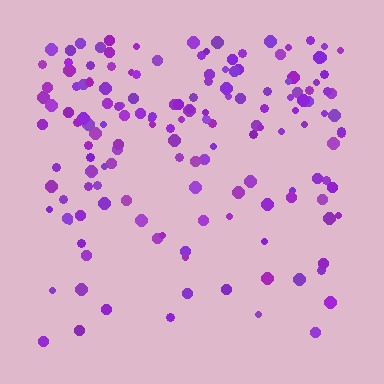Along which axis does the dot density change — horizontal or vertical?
Vertical.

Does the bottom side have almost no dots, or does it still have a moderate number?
Still a moderate number, just noticeably fewer than the top.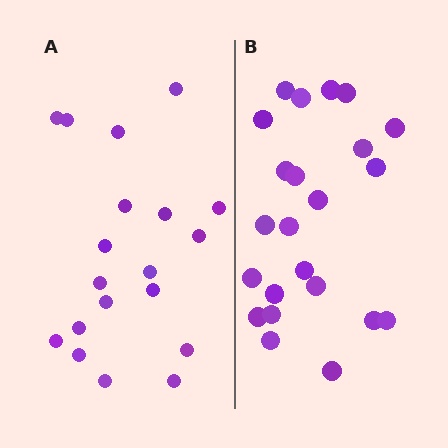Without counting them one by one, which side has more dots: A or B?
Region B (the right region) has more dots.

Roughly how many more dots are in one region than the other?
Region B has about 4 more dots than region A.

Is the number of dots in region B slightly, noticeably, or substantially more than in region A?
Region B has only slightly more — the two regions are fairly close. The ratio is roughly 1.2 to 1.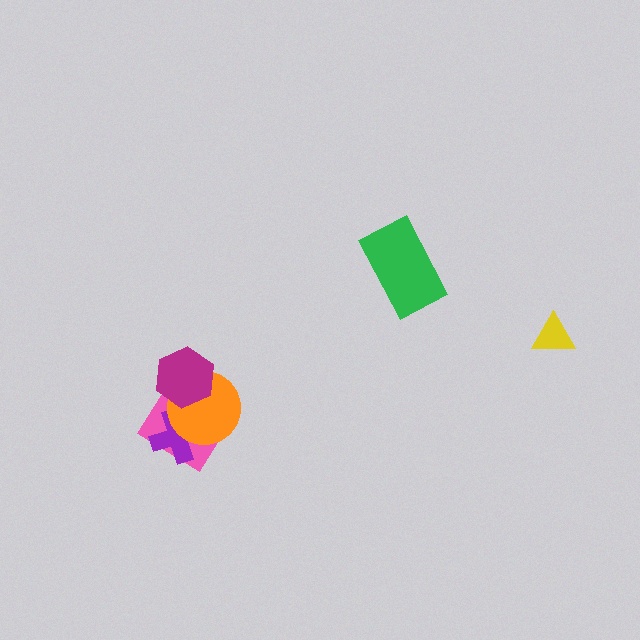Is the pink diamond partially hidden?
Yes, it is partially covered by another shape.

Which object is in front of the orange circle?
The magenta hexagon is in front of the orange circle.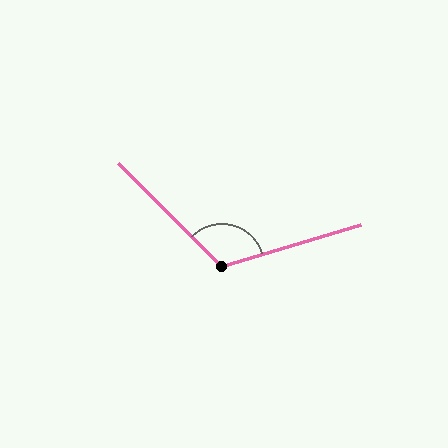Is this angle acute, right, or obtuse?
It is obtuse.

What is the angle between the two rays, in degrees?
Approximately 119 degrees.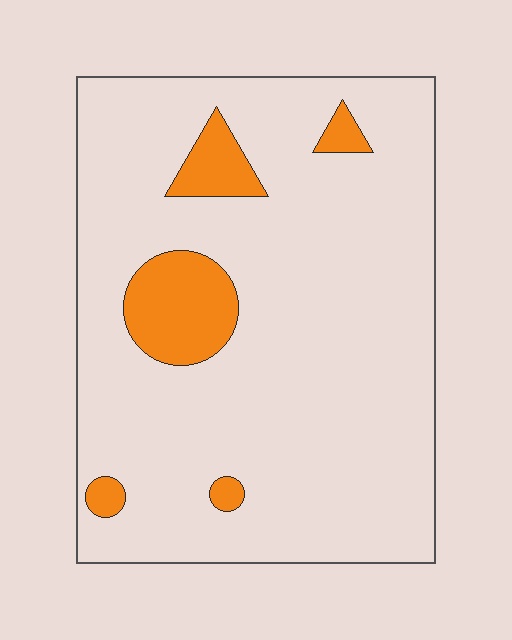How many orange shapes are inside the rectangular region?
5.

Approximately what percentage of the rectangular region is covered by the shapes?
Approximately 10%.